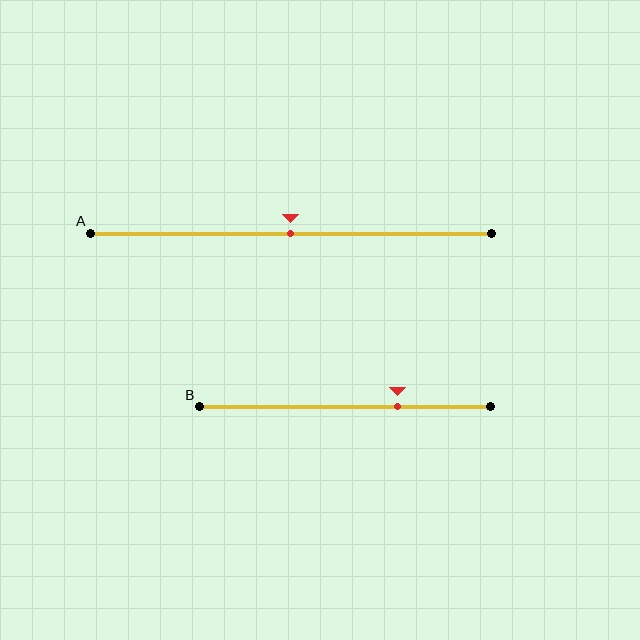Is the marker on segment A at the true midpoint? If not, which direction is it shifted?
Yes, the marker on segment A is at the true midpoint.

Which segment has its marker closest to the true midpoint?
Segment A has its marker closest to the true midpoint.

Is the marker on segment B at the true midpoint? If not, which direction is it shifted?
No, the marker on segment B is shifted to the right by about 18% of the segment length.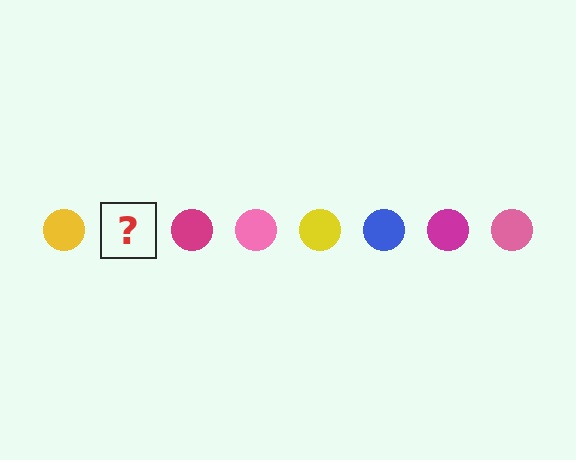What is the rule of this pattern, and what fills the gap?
The rule is that the pattern cycles through yellow, blue, magenta, pink circles. The gap should be filled with a blue circle.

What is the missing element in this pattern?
The missing element is a blue circle.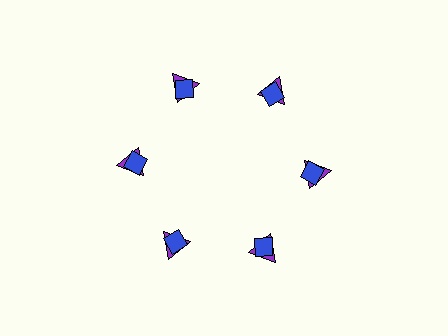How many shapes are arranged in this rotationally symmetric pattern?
There are 12 shapes, arranged in 6 groups of 2.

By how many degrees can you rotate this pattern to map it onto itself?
The pattern maps onto itself every 60 degrees of rotation.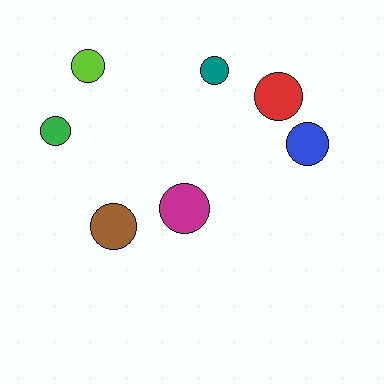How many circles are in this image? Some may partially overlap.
There are 7 circles.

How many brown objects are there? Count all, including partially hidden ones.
There is 1 brown object.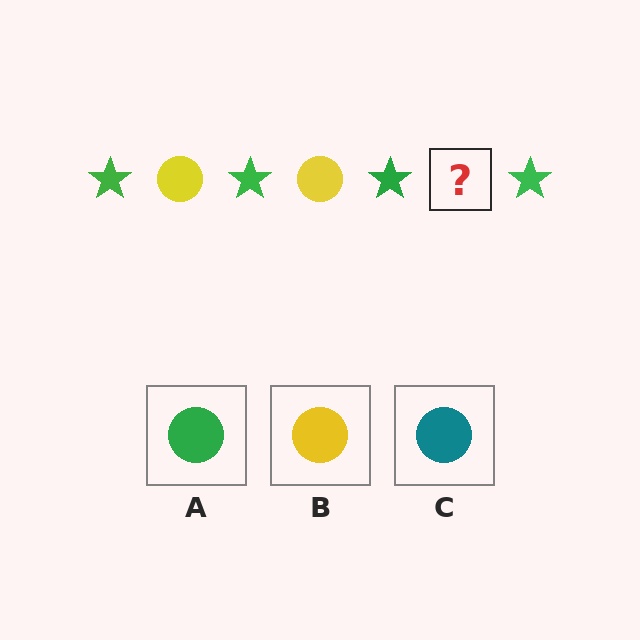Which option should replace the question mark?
Option B.